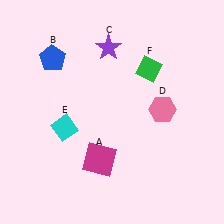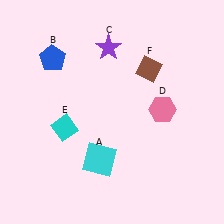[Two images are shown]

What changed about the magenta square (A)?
In Image 1, A is magenta. In Image 2, it changed to cyan.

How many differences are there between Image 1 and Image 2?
There are 2 differences between the two images.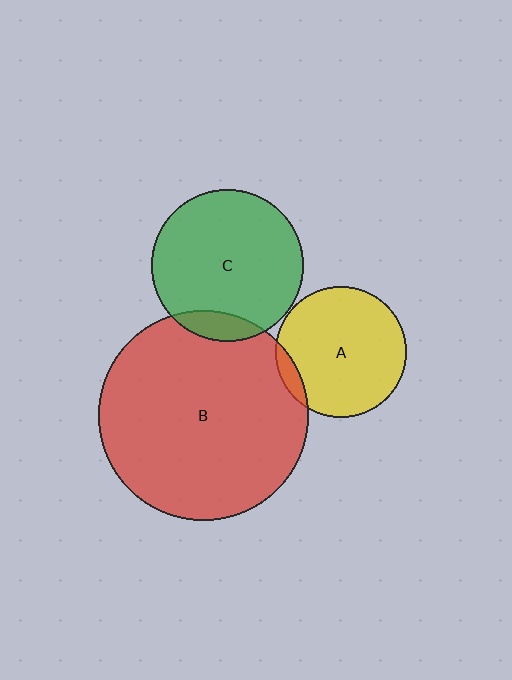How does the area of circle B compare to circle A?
Approximately 2.6 times.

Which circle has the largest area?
Circle B (red).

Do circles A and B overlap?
Yes.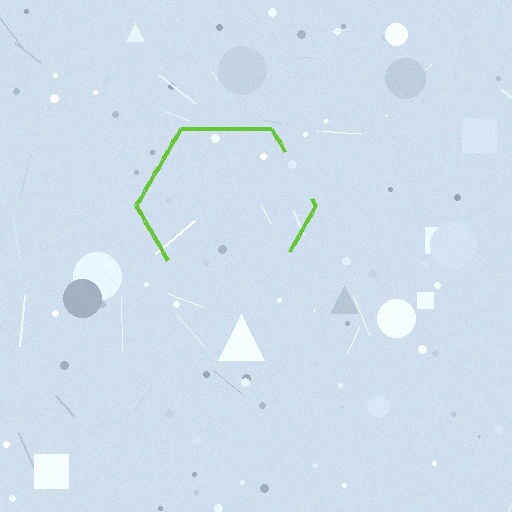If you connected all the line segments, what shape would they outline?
They would outline a hexagon.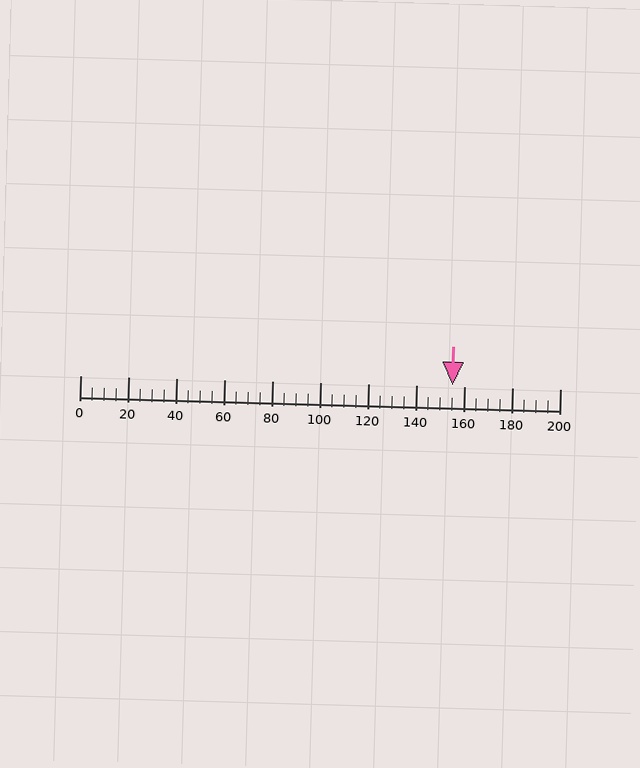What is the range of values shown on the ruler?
The ruler shows values from 0 to 200.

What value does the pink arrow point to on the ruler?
The pink arrow points to approximately 155.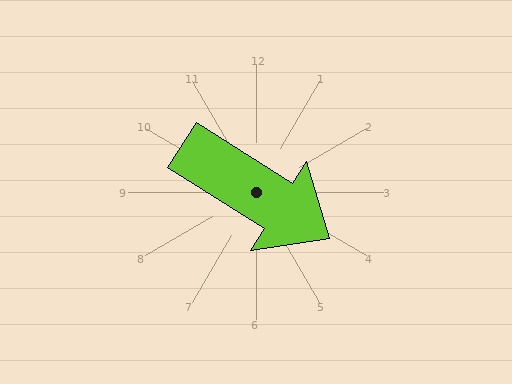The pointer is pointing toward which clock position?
Roughly 4 o'clock.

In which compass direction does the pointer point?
Southeast.